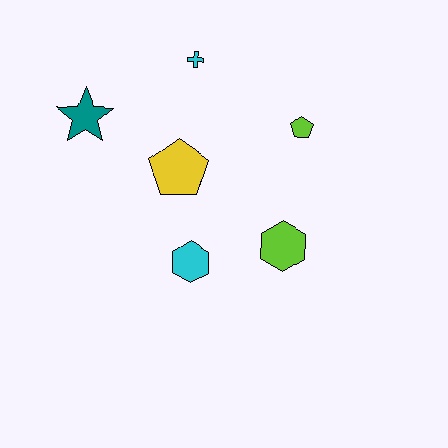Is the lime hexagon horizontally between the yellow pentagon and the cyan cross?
No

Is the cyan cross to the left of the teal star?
No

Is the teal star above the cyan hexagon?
Yes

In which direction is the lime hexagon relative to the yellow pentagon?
The lime hexagon is to the right of the yellow pentagon.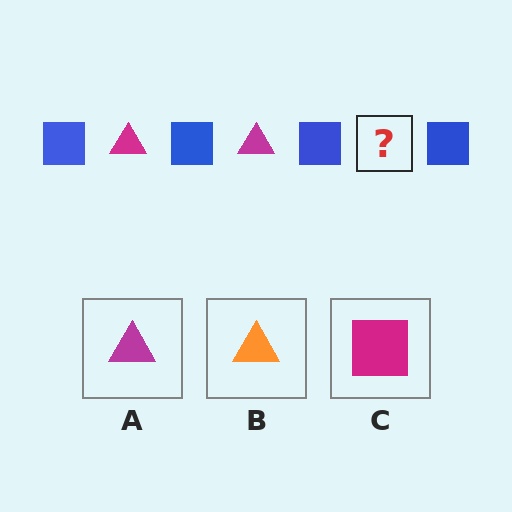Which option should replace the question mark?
Option A.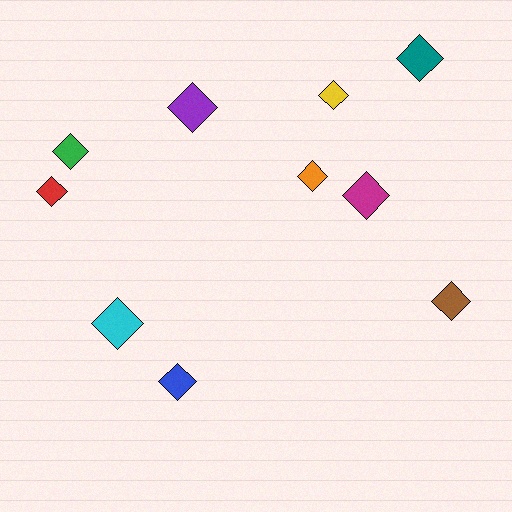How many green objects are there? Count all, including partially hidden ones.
There is 1 green object.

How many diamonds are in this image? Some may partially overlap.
There are 10 diamonds.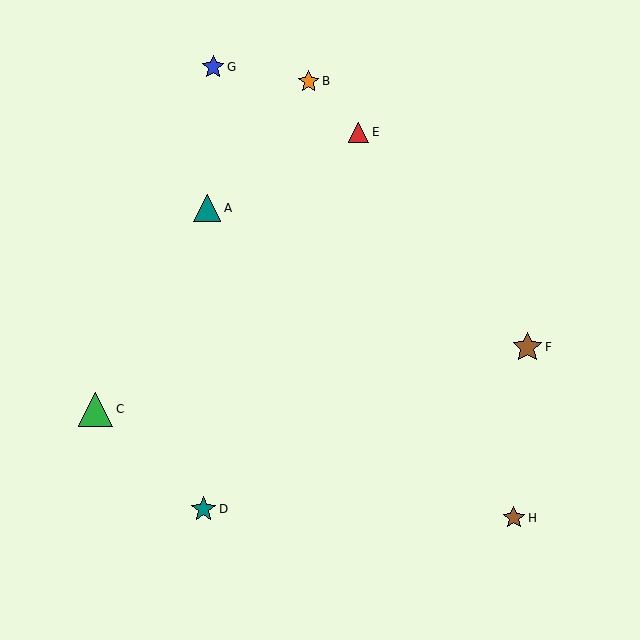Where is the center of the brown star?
The center of the brown star is at (514, 518).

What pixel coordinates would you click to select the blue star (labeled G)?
Click at (213, 67) to select the blue star G.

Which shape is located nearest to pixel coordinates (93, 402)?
The green triangle (labeled C) at (96, 409) is nearest to that location.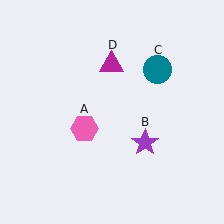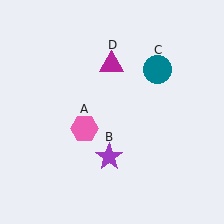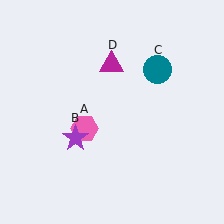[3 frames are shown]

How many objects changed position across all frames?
1 object changed position: purple star (object B).